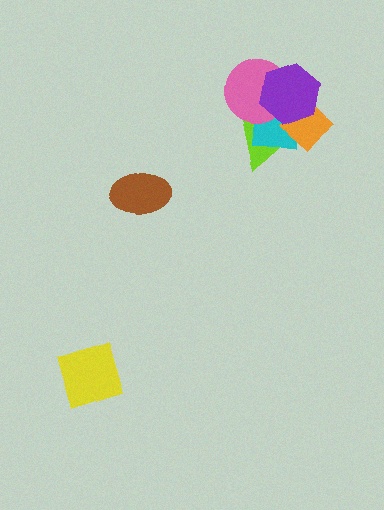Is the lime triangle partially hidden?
Yes, it is partially covered by another shape.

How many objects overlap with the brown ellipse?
0 objects overlap with the brown ellipse.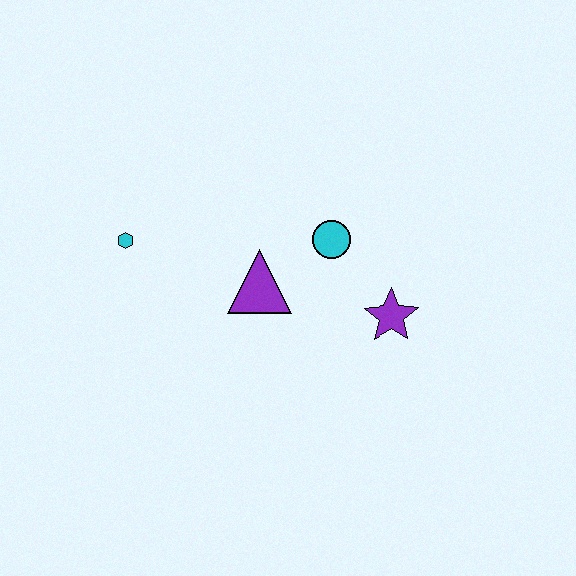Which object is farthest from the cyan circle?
The cyan hexagon is farthest from the cyan circle.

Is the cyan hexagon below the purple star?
No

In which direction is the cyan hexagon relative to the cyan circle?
The cyan hexagon is to the left of the cyan circle.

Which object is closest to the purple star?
The cyan circle is closest to the purple star.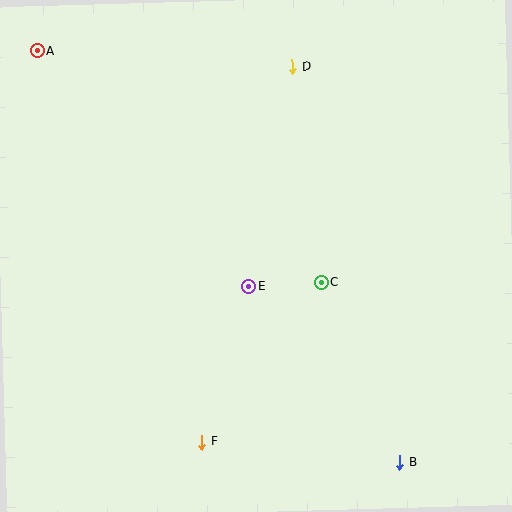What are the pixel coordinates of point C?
Point C is at (321, 282).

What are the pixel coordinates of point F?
Point F is at (202, 442).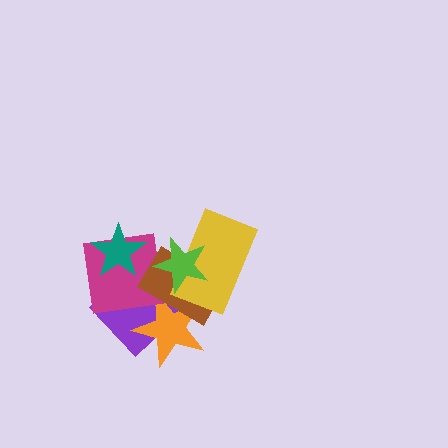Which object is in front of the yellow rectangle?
The lime star is in front of the yellow rectangle.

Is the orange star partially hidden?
Yes, it is partially covered by another shape.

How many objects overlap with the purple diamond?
3 objects overlap with the purple diamond.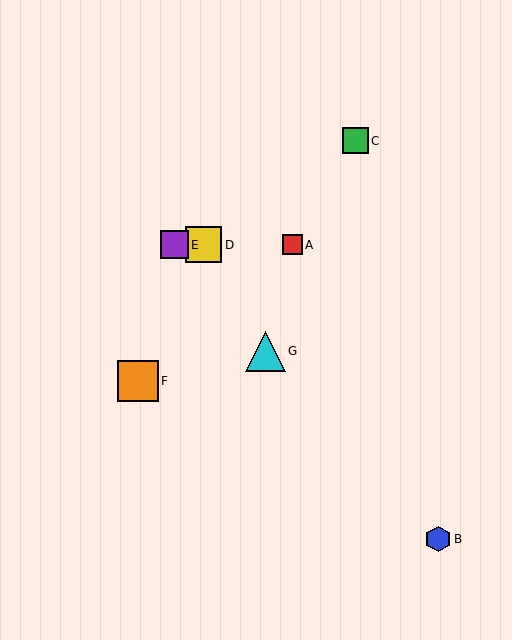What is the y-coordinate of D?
Object D is at y≈245.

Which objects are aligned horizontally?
Objects A, D, E are aligned horizontally.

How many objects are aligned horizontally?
3 objects (A, D, E) are aligned horizontally.